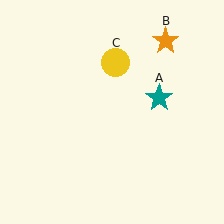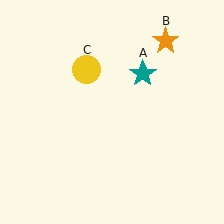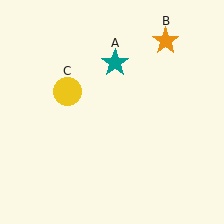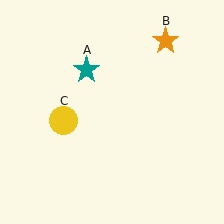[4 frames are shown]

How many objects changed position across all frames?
2 objects changed position: teal star (object A), yellow circle (object C).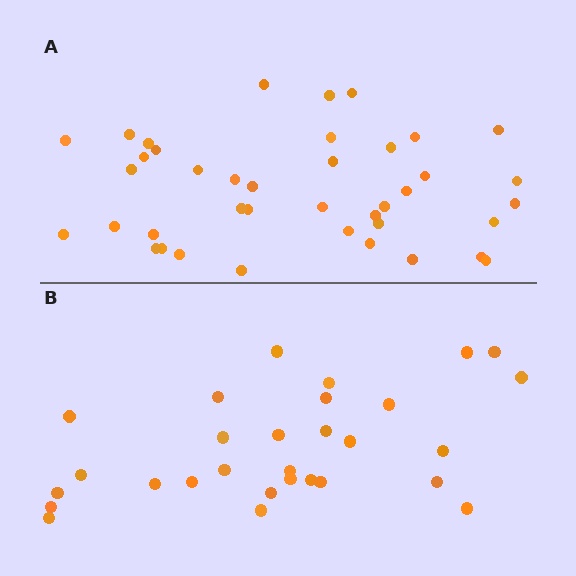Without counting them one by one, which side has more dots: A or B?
Region A (the top region) has more dots.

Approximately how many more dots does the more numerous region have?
Region A has roughly 12 or so more dots than region B.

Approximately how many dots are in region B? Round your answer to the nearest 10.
About 30 dots. (The exact count is 29, which rounds to 30.)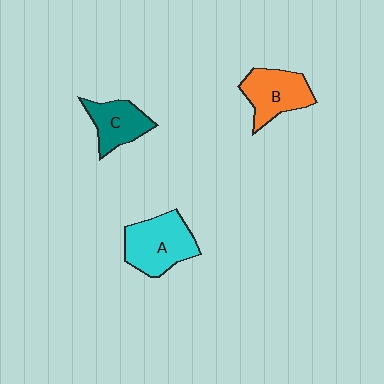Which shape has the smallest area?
Shape C (teal).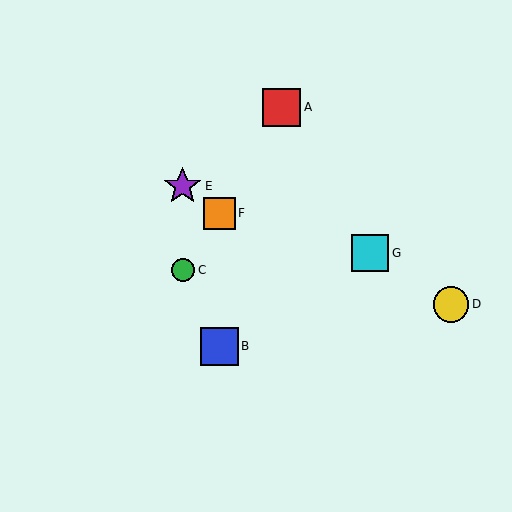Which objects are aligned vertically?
Objects B, F are aligned vertically.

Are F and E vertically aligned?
No, F is at x≈219 and E is at x≈183.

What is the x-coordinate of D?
Object D is at x≈451.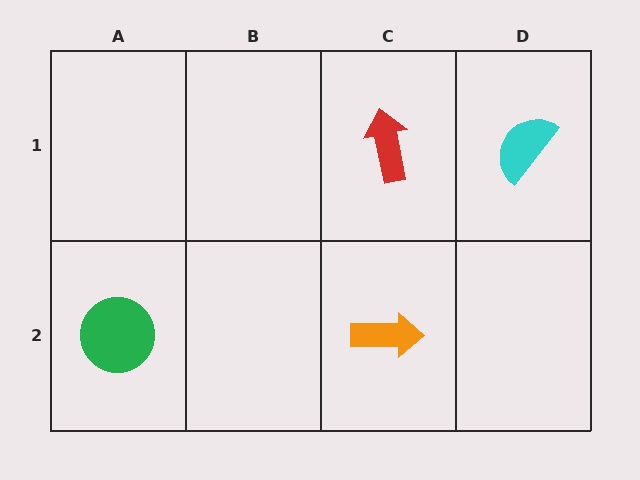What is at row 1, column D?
A cyan semicircle.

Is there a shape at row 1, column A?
No, that cell is empty.